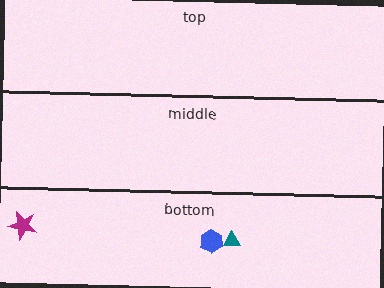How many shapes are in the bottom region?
3.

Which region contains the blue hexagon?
The bottom region.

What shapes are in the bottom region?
The teal triangle, the blue hexagon, the magenta star.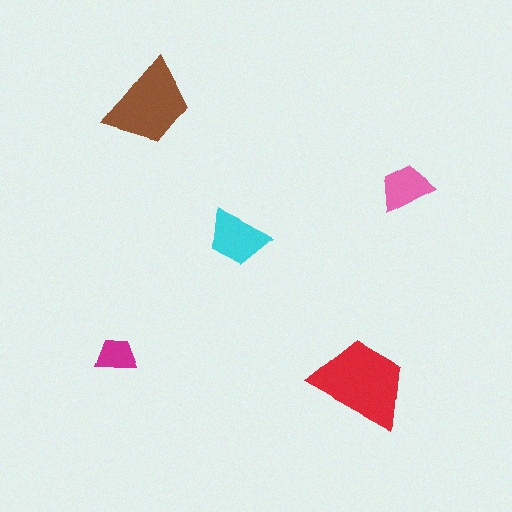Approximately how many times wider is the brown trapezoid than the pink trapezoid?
About 1.5 times wider.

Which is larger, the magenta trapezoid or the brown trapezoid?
The brown one.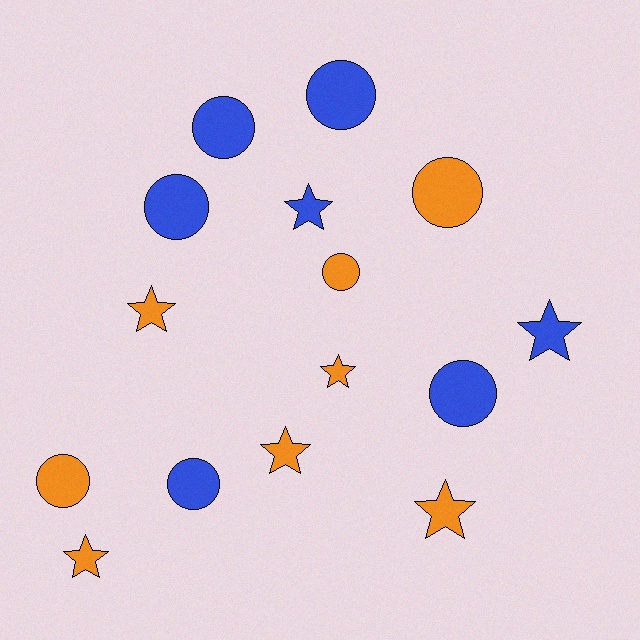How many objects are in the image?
There are 15 objects.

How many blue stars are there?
There are 2 blue stars.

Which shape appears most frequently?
Circle, with 8 objects.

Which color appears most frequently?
Orange, with 8 objects.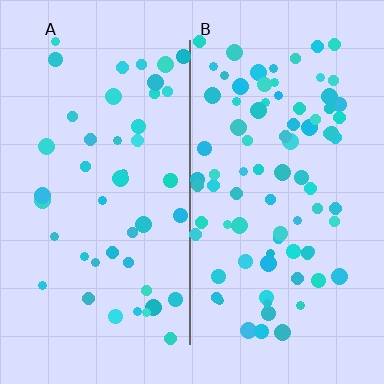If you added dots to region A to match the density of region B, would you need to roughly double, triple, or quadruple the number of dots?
Approximately double.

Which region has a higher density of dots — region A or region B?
B (the right).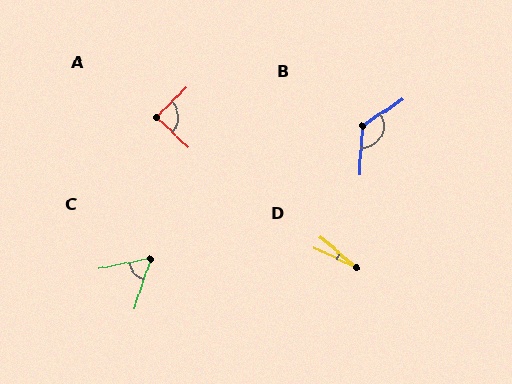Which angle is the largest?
B, at approximately 127 degrees.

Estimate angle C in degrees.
Approximately 61 degrees.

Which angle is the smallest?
D, at approximately 15 degrees.